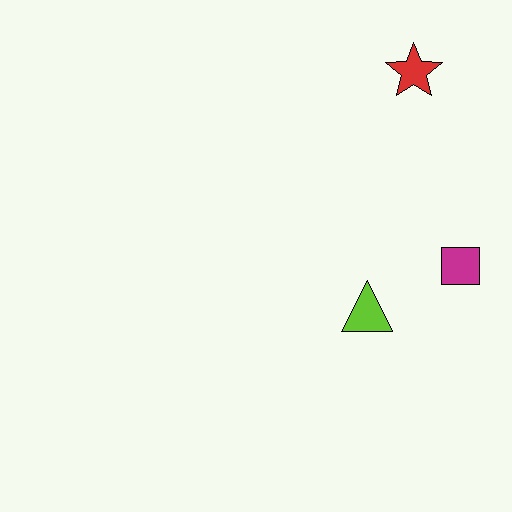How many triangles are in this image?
There is 1 triangle.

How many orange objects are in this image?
There are no orange objects.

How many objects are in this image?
There are 3 objects.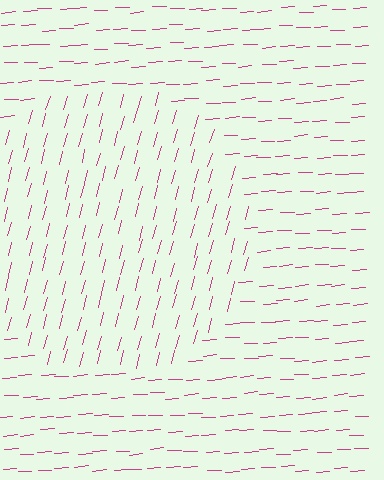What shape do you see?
I see a circle.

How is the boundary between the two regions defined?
The boundary is defined purely by a change in line orientation (approximately 71 degrees difference). All lines are the same color and thickness.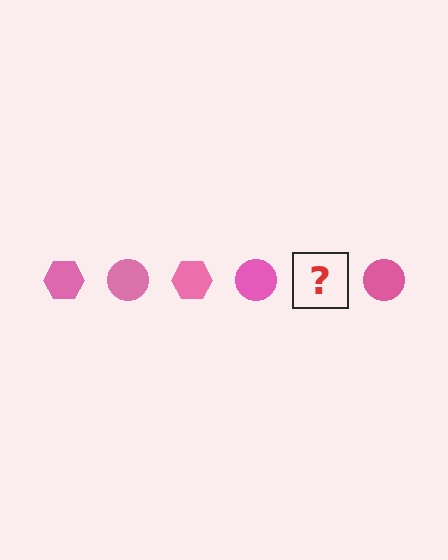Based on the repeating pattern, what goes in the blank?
The blank should be a pink hexagon.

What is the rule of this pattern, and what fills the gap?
The rule is that the pattern cycles through hexagon, circle shapes in pink. The gap should be filled with a pink hexagon.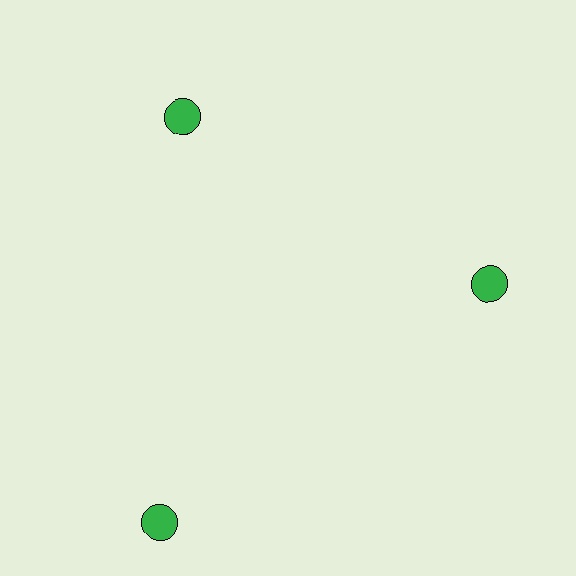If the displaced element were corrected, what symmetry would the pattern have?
It would have 3-fold rotational symmetry — the pattern would map onto itself every 120 degrees.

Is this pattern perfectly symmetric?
No. The 3 green circles are arranged in a ring, but one element near the 7 o'clock position is pushed outward from the center, breaking the 3-fold rotational symmetry.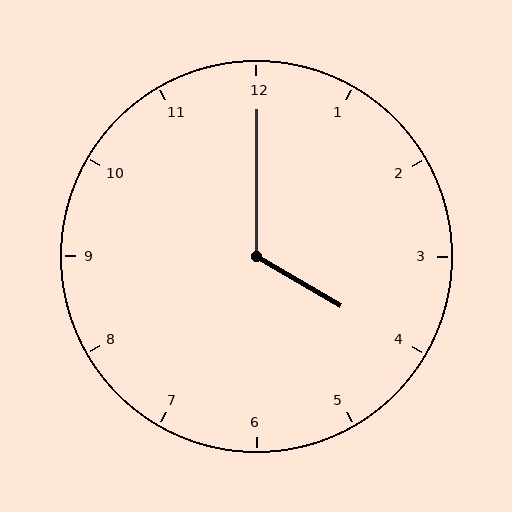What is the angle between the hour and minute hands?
Approximately 120 degrees.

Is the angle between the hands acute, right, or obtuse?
It is obtuse.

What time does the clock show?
4:00.